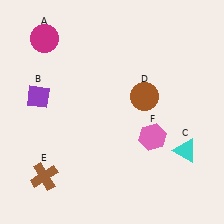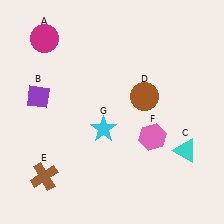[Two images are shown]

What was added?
A cyan star (G) was added in Image 2.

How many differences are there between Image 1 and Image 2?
There is 1 difference between the two images.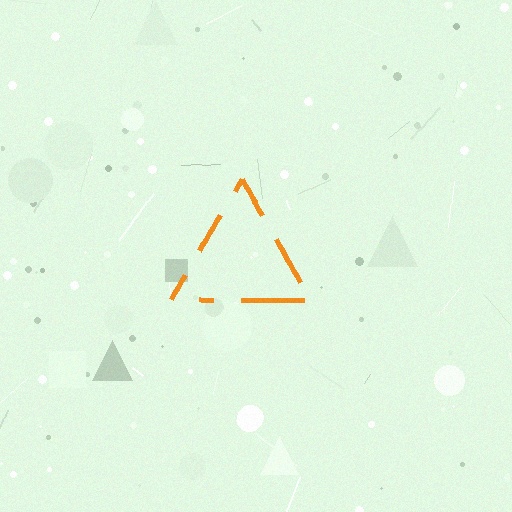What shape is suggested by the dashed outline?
The dashed outline suggests a triangle.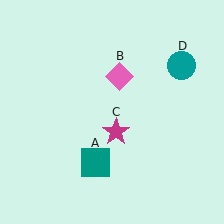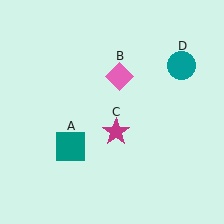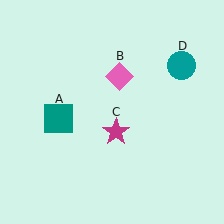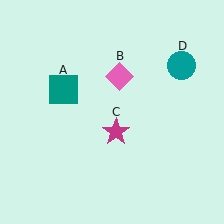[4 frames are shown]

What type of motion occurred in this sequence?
The teal square (object A) rotated clockwise around the center of the scene.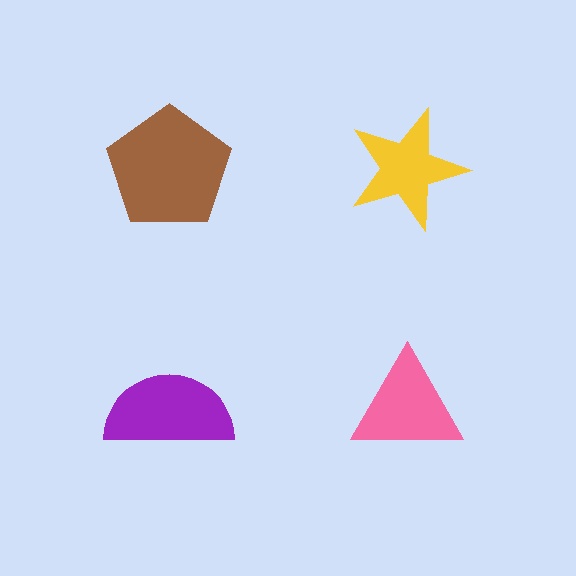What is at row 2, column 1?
A purple semicircle.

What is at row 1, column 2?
A yellow star.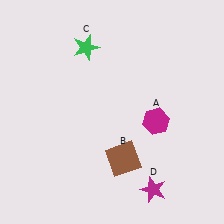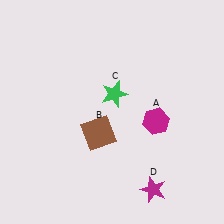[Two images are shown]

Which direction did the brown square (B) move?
The brown square (B) moved up.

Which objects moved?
The objects that moved are: the brown square (B), the green star (C).